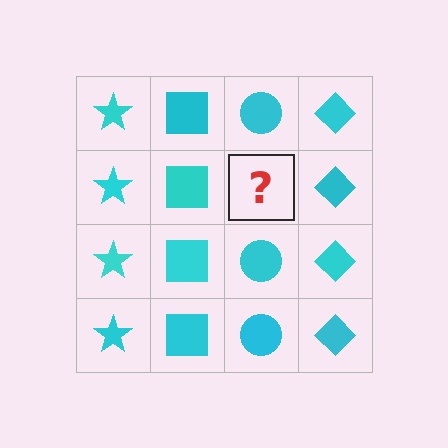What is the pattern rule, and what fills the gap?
The rule is that each column has a consistent shape. The gap should be filled with a cyan circle.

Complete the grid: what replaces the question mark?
The question mark should be replaced with a cyan circle.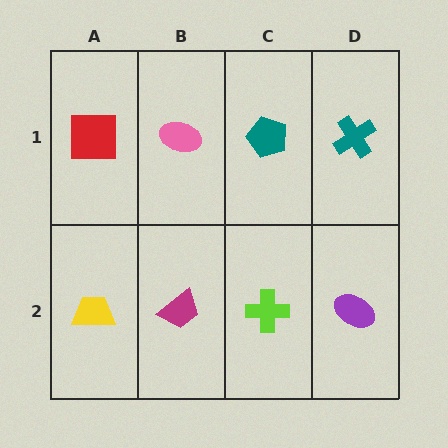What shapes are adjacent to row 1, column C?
A lime cross (row 2, column C), a pink ellipse (row 1, column B), a teal cross (row 1, column D).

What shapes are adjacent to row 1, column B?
A magenta trapezoid (row 2, column B), a red square (row 1, column A), a teal pentagon (row 1, column C).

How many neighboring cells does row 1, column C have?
3.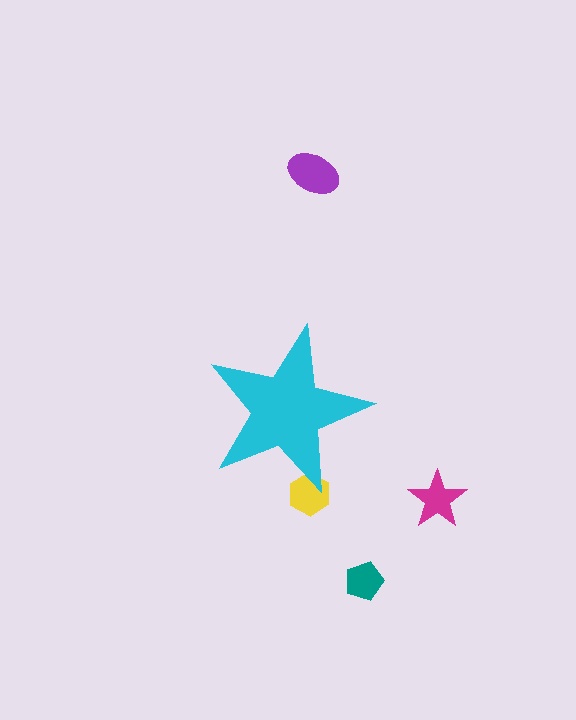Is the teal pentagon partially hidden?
No, the teal pentagon is fully visible.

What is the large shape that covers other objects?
A cyan star.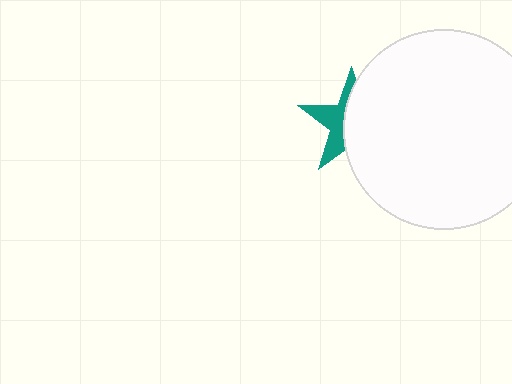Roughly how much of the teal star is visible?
A small part of it is visible (roughly 41%).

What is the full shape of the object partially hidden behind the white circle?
The partially hidden object is a teal star.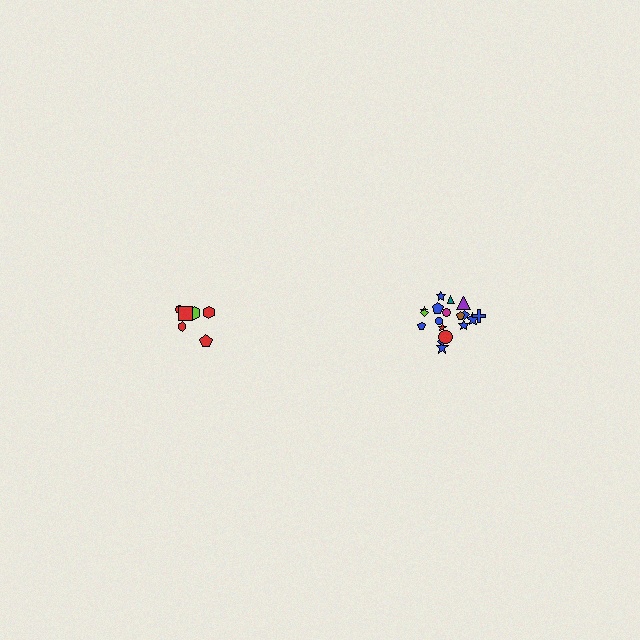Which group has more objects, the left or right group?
The right group.